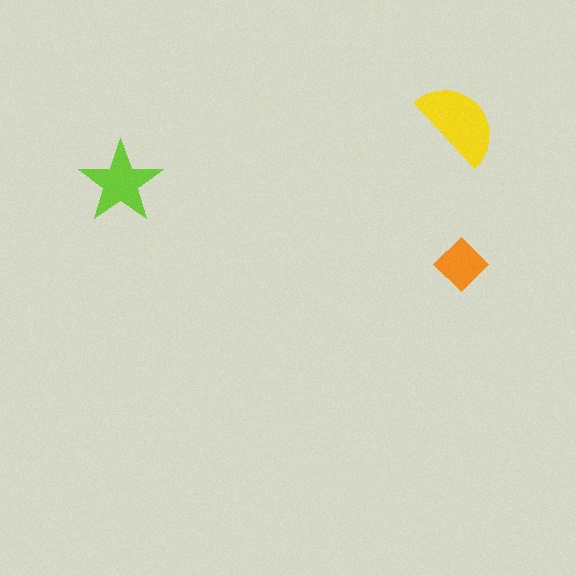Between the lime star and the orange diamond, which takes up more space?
The lime star.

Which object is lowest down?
The orange diamond is bottommost.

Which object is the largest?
The yellow semicircle.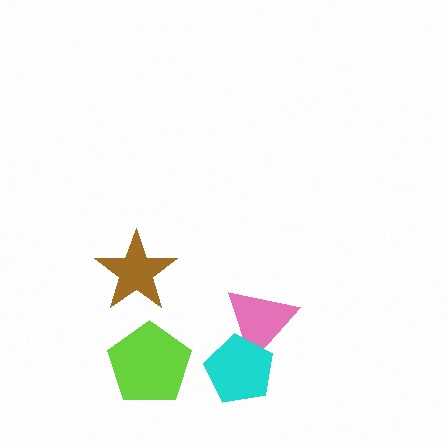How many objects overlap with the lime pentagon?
0 objects overlap with the lime pentagon.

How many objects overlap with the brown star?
0 objects overlap with the brown star.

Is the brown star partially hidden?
No, no other shape covers it.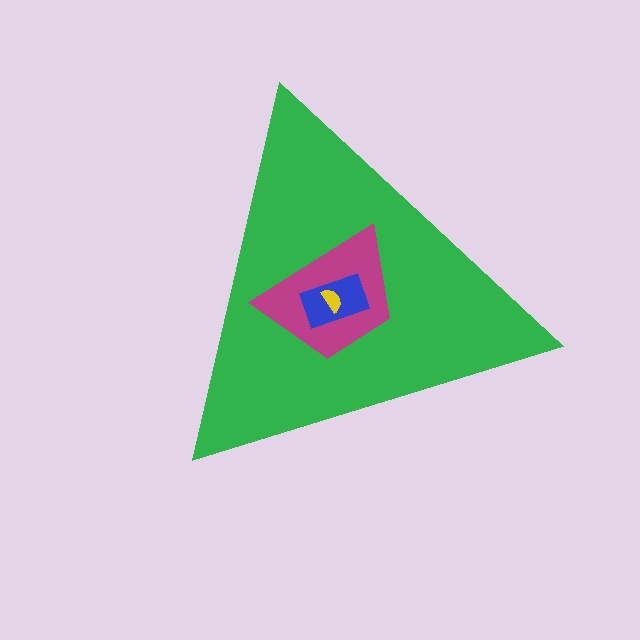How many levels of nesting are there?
4.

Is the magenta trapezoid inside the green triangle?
Yes.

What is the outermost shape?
The green triangle.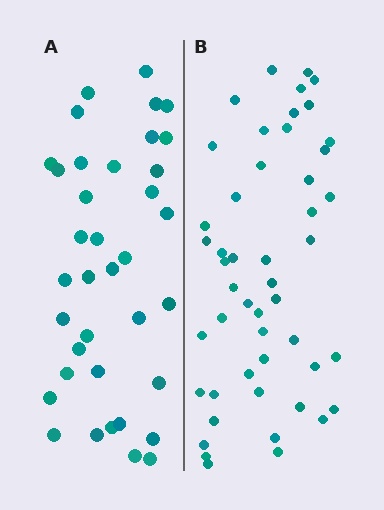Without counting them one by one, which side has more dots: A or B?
Region B (the right region) has more dots.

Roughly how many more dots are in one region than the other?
Region B has roughly 12 or so more dots than region A.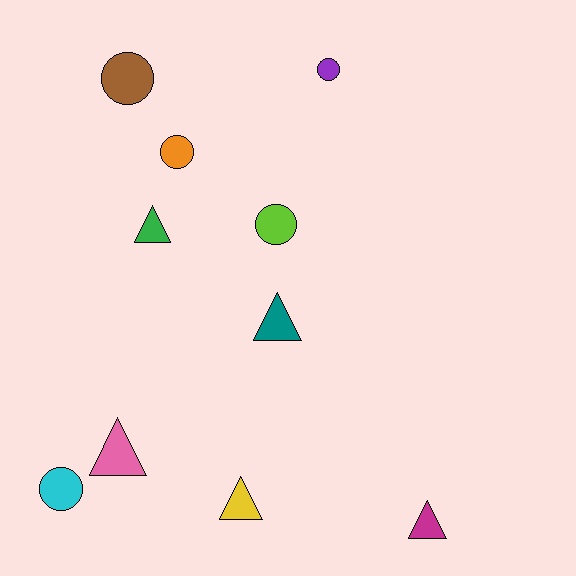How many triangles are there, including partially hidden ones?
There are 5 triangles.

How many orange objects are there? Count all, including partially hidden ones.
There is 1 orange object.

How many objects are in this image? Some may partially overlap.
There are 10 objects.